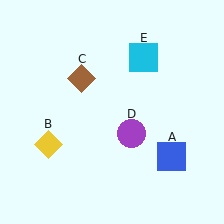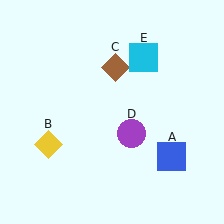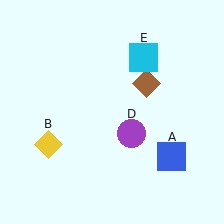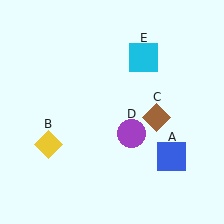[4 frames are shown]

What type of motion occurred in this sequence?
The brown diamond (object C) rotated clockwise around the center of the scene.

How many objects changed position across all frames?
1 object changed position: brown diamond (object C).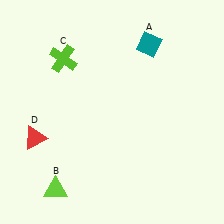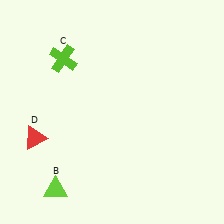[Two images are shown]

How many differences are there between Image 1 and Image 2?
There is 1 difference between the two images.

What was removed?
The teal diamond (A) was removed in Image 2.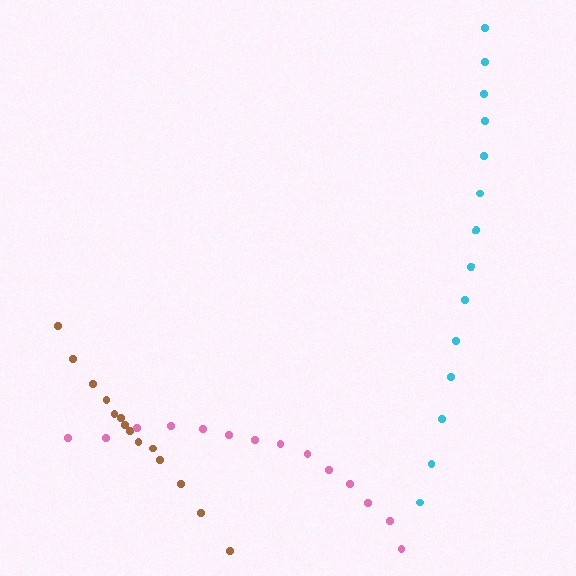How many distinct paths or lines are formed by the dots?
There are 3 distinct paths.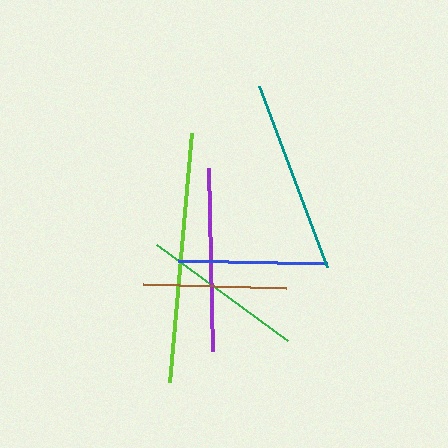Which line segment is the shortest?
The brown line is the shortest at approximately 143 pixels.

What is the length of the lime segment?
The lime segment is approximately 250 pixels long.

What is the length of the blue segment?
The blue segment is approximately 150 pixels long.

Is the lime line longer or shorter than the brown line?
The lime line is longer than the brown line.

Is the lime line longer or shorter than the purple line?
The lime line is longer than the purple line.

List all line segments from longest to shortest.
From longest to shortest: lime, teal, purple, green, blue, brown.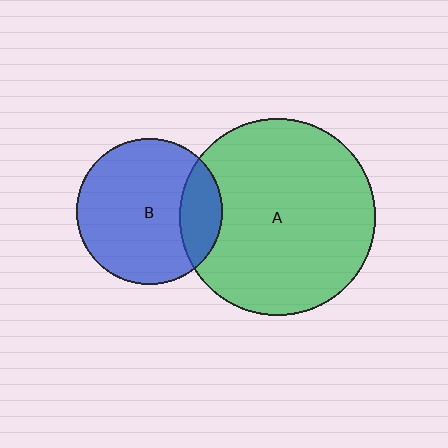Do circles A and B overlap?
Yes.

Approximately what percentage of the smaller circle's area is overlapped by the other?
Approximately 20%.